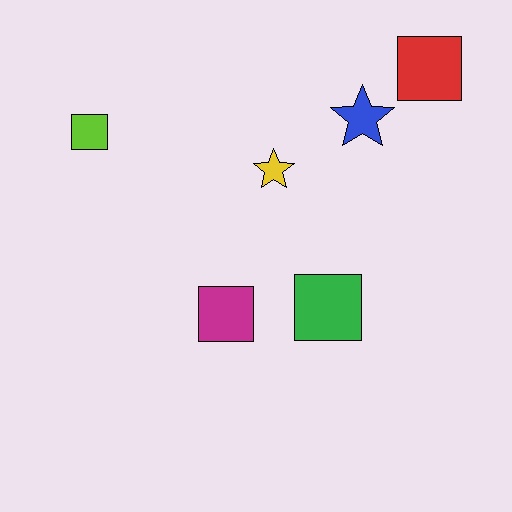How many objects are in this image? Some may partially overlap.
There are 6 objects.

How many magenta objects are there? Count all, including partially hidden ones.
There is 1 magenta object.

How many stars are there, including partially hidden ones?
There are 2 stars.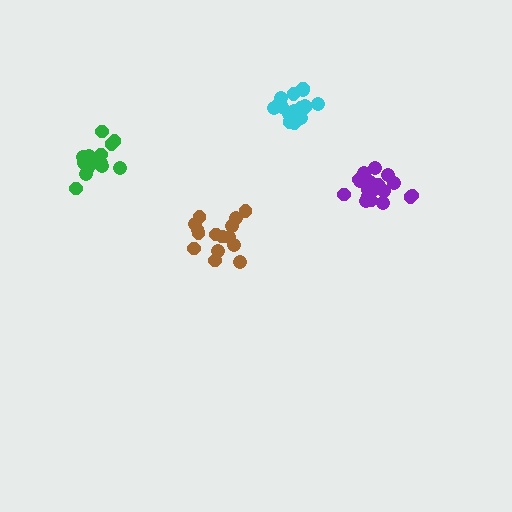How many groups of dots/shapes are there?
There are 4 groups.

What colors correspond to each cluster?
The clusters are colored: purple, green, cyan, brown.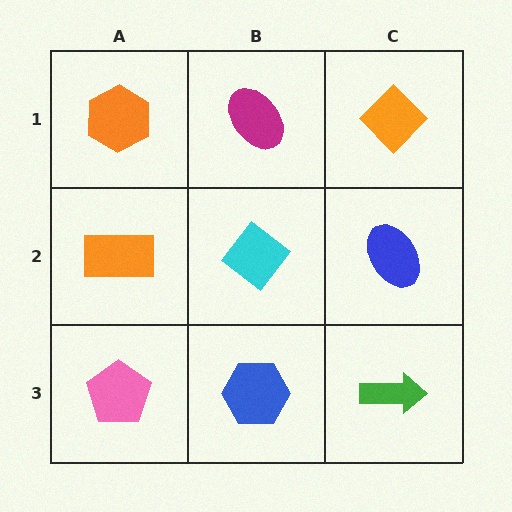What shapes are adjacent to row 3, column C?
A blue ellipse (row 2, column C), a blue hexagon (row 3, column B).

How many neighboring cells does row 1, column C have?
2.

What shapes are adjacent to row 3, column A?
An orange rectangle (row 2, column A), a blue hexagon (row 3, column B).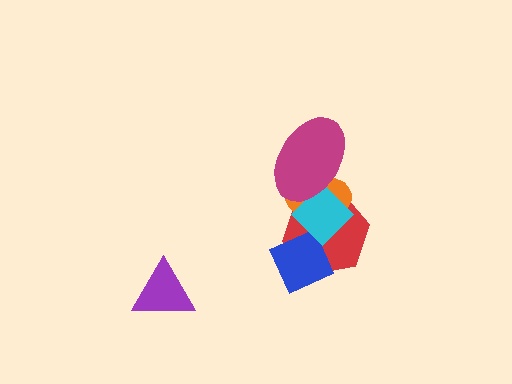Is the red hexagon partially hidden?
Yes, it is partially covered by another shape.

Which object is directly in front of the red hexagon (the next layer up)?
The blue diamond is directly in front of the red hexagon.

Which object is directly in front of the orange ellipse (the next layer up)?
The cyan diamond is directly in front of the orange ellipse.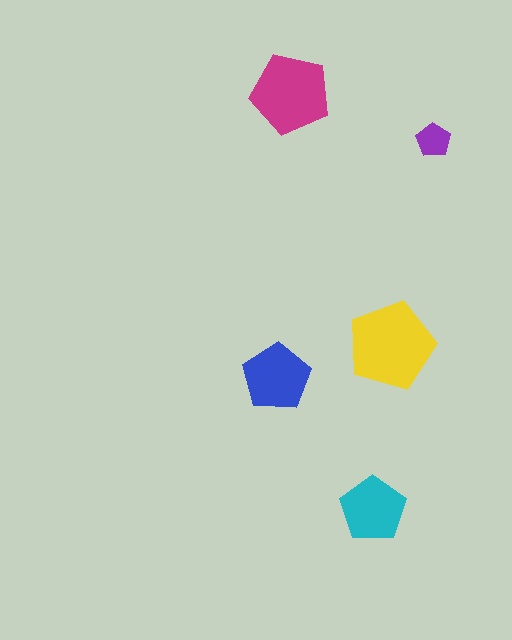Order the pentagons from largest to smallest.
the yellow one, the magenta one, the blue one, the cyan one, the purple one.